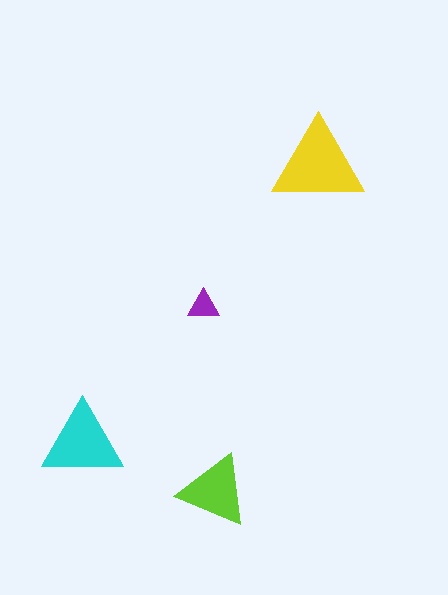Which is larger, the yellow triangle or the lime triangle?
The yellow one.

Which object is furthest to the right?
The yellow triangle is rightmost.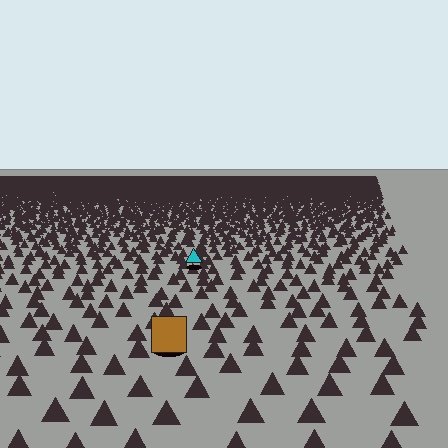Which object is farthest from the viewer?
The cyan triangle is farthest from the viewer. It appears smaller and the ground texture around it is denser.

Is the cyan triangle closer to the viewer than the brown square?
No. The brown square is closer — you can tell from the texture gradient: the ground texture is coarser near it.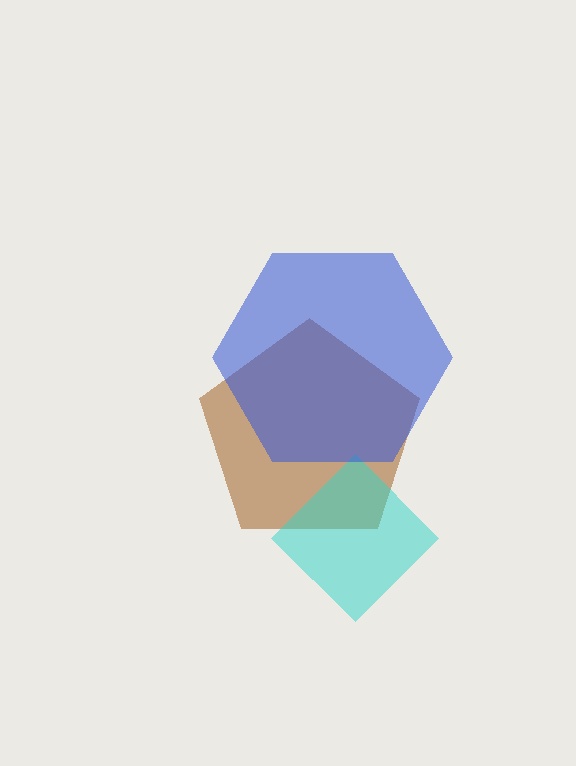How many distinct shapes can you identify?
There are 3 distinct shapes: a brown pentagon, a cyan diamond, a blue hexagon.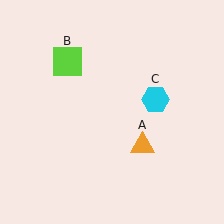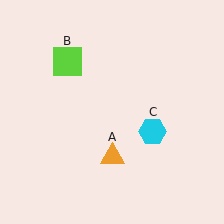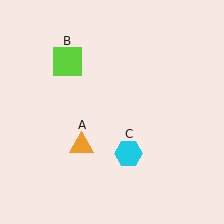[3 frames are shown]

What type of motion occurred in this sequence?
The orange triangle (object A), cyan hexagon (object C) rotated clockwise around the center of the scene.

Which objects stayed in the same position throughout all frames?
Lime square (object B) remained stationary.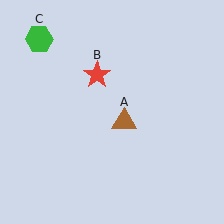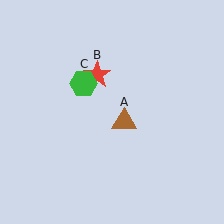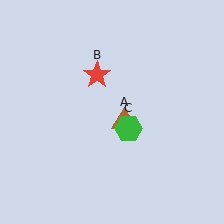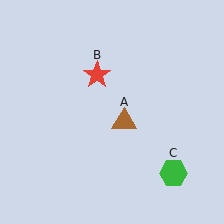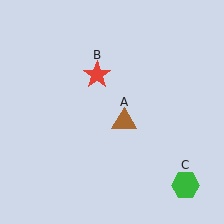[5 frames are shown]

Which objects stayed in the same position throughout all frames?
Brown triangle (object A) and red star (object B) remained stationary.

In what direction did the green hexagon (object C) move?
The green hexagon (object C) moved down and to the right.